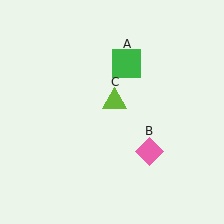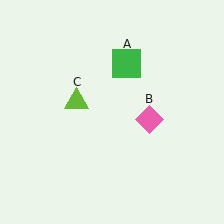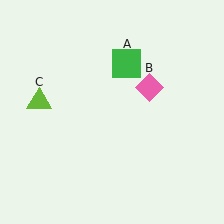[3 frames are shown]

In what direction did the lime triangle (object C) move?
The lime triangle (object C) moved left.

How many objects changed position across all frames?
2 objects changed position: pink diamond (object B), lime triangle (object C).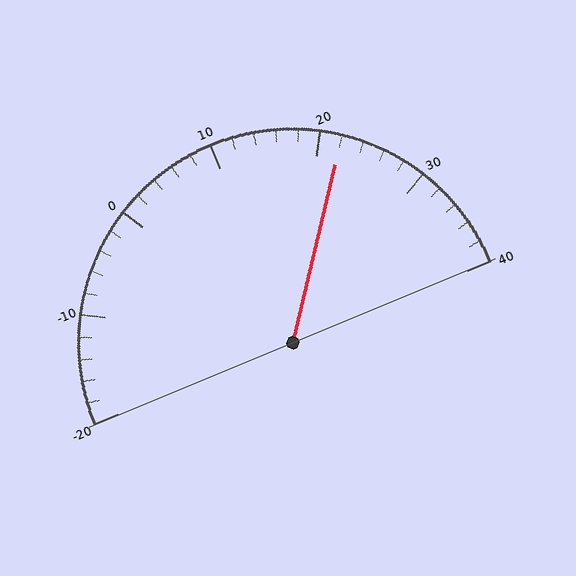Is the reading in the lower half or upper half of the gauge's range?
The reading is in the upper half of the range (-20 to 40).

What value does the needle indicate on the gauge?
The needle indicates approximately 22.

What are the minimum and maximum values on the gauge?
The gauge ranges from -20 to 40.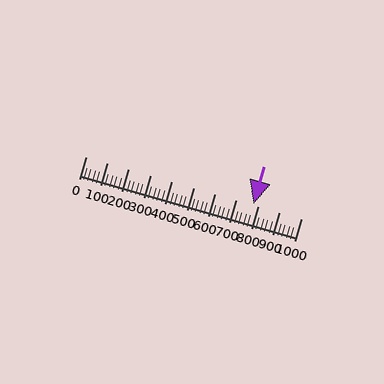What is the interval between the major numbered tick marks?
The major tick marks are spaced 100 units apart.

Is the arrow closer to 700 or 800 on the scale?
The arrow is closer to 800.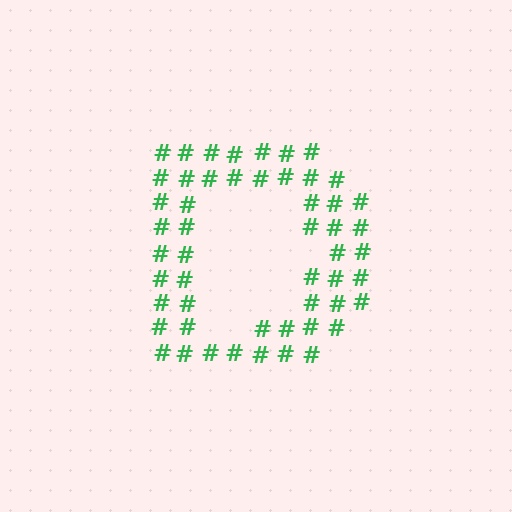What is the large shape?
The large shape is the letter D.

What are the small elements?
The small elements are hash symbols.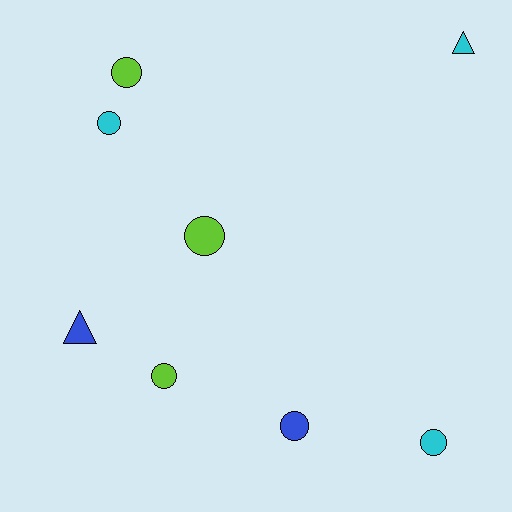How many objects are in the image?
There are 8 objects.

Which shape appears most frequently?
Circle, with 6 objects.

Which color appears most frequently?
Cyan, with 3 objects.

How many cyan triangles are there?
There is 1 cyan triangle.